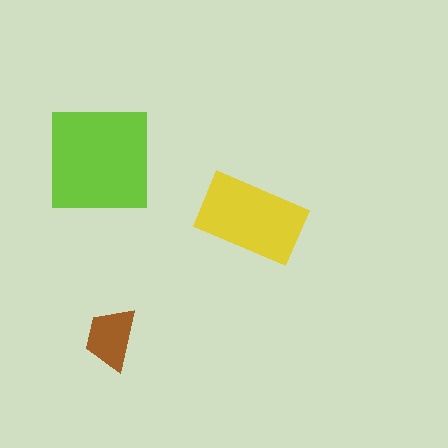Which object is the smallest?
The brown trapezoid.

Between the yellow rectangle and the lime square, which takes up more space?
The lime square.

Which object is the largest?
The lime square.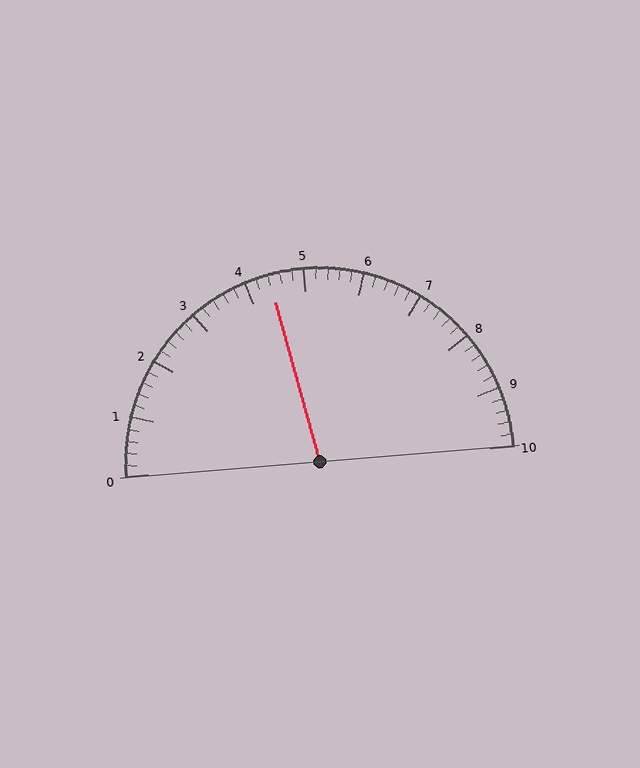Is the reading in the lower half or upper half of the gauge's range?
The reading is in the lower half of the range (0 to 10).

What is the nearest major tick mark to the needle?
The nearest major tick mark is 4.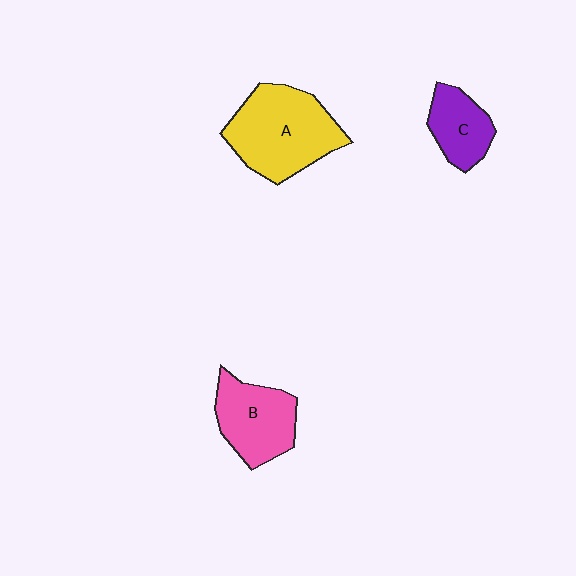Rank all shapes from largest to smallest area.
From largest to smallest: A (yellow), B (pink), C (purple).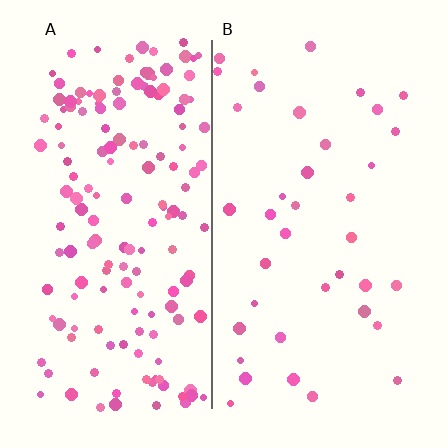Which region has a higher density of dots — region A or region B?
A (the left).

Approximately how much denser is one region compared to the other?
Approximately 4.1× — region A over region B.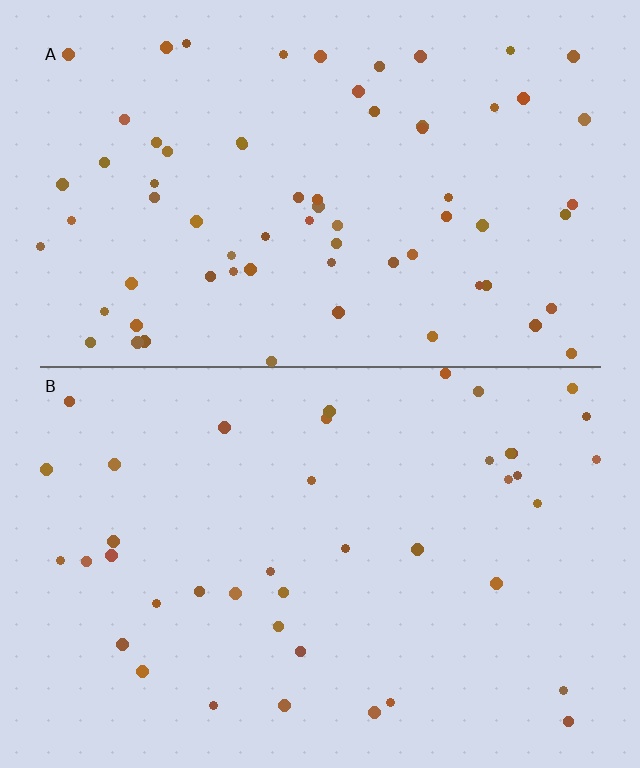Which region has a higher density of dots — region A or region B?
A (the top).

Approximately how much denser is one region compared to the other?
Approximately 1.7× — region A over region B.